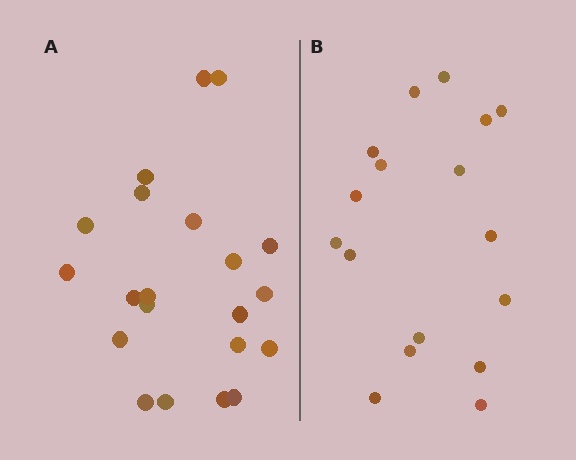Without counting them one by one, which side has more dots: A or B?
Region A (the left region) has more dots.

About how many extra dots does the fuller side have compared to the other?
Region A has about 4 more dots than region B.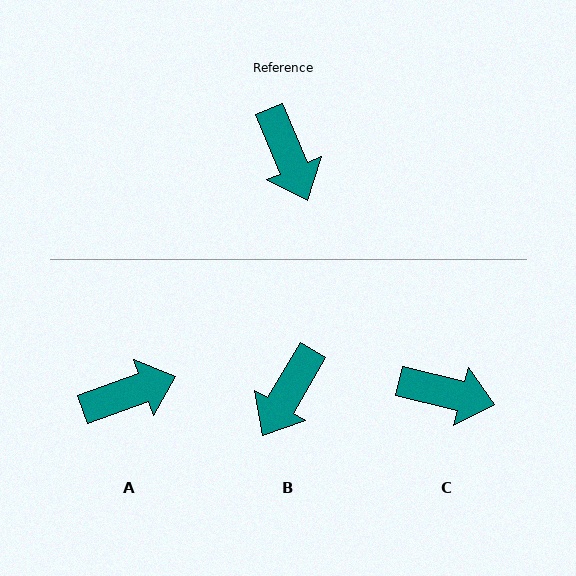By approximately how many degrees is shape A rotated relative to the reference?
Approximately 87 degrees counter-clockwise.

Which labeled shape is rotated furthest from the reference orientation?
A, about 87 degrees away.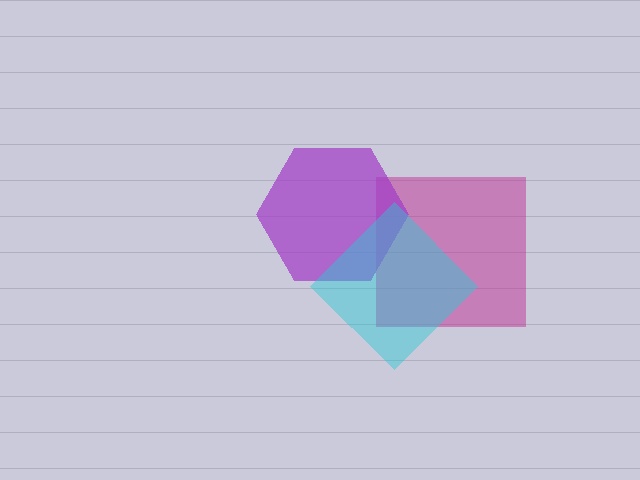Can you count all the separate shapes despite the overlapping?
Yes, there are 3 separate shapes.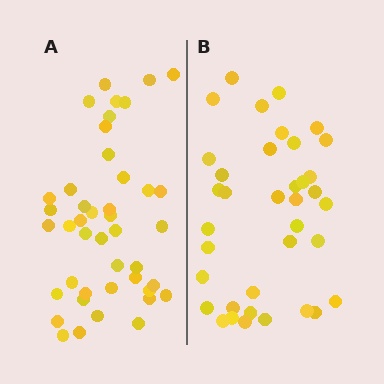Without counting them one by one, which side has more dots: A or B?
Region A (the left region) has more dots.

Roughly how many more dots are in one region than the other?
Region A has about 6 more dots than region B.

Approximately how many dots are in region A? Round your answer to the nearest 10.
About 40 dots. (The exact count is 43, which rounds to 40.)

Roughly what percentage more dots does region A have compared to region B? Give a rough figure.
About 15% more.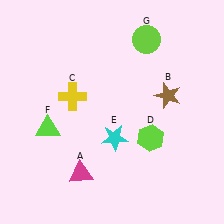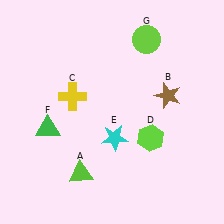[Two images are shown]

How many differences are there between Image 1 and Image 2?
There are 2 differences between the two images.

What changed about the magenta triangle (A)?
In Image 1, A is magenta. In Image 2, it changed to lime.